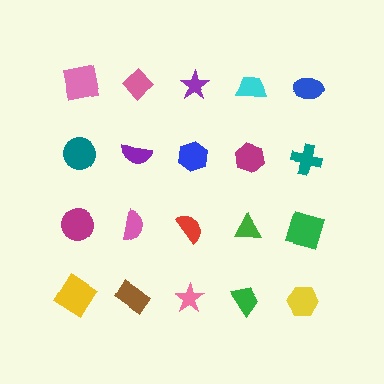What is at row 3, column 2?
A pink semicircle.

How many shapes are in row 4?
5 shapes.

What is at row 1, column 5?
A blue ellipse.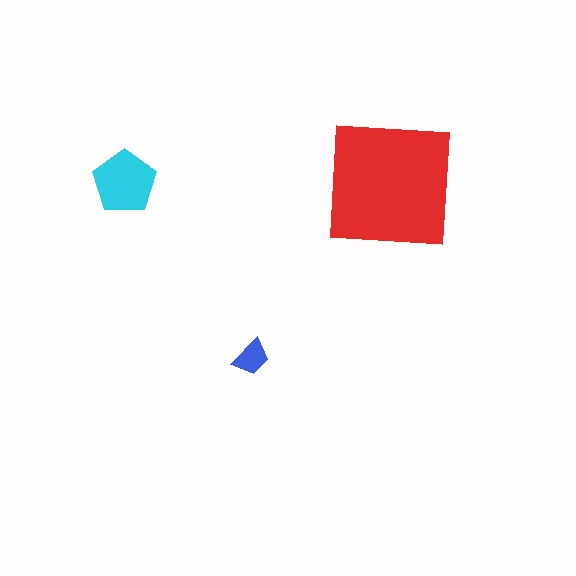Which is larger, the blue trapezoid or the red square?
The red square.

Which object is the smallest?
The blue trapezoid.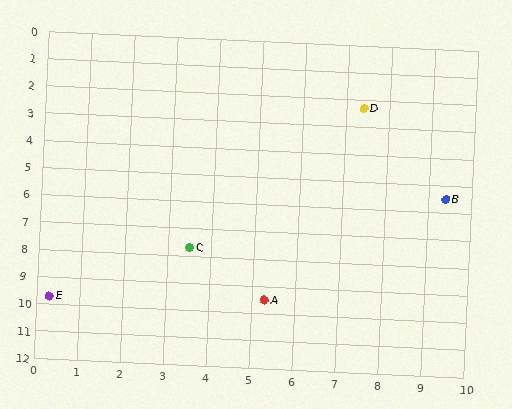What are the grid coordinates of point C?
Point C is at approximately (3.5, 7.7).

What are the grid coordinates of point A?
Point A is at approximately (5.3, 9.5).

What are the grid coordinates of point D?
Point D is at approximately (7.4, 2.3).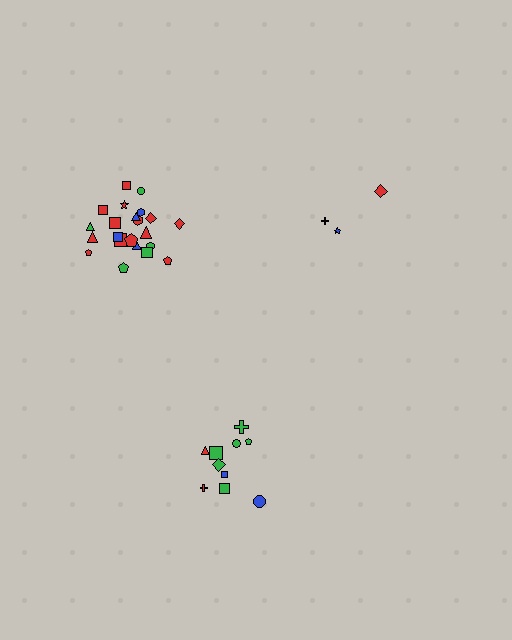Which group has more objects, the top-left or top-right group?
The top-left group.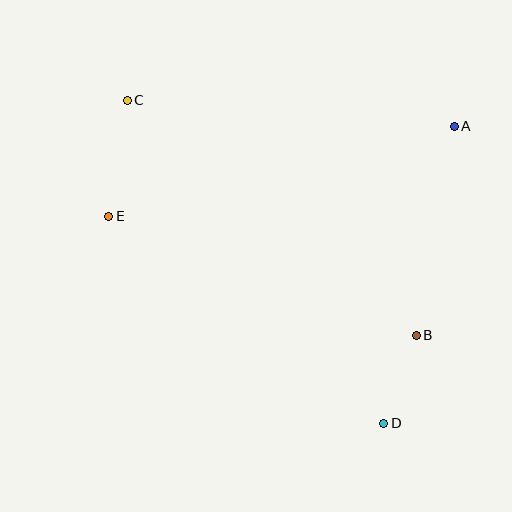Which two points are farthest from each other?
Points C and D are farthest from each other.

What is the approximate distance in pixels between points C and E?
The distance between C and E is approximately 117 pixels.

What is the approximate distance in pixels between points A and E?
The distance between A and E is approximately 357 pixels.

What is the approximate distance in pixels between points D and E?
The distance between D and E is approximately 344 pixels.